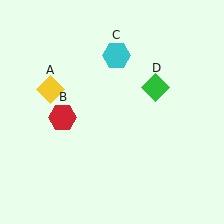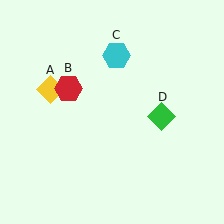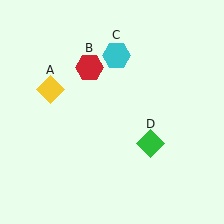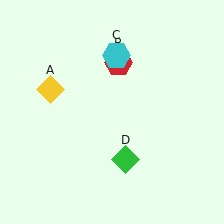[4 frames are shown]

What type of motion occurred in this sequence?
The red hexagon (object B), green diamond (object D) rotated clockwise around the center of the scene.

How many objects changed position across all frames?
2 objects changed position: red hexagon (object B), green diamond (object D).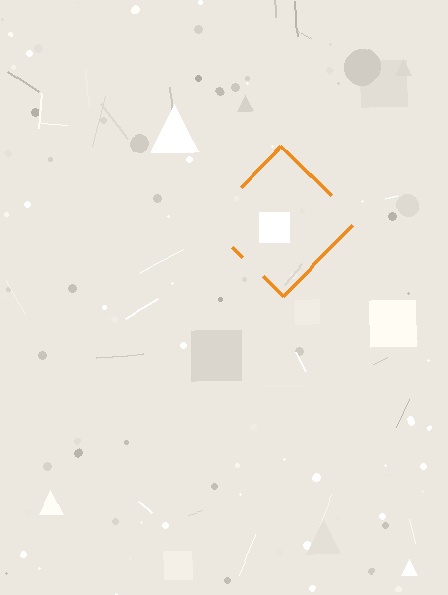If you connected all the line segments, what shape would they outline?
They would outline a diamond.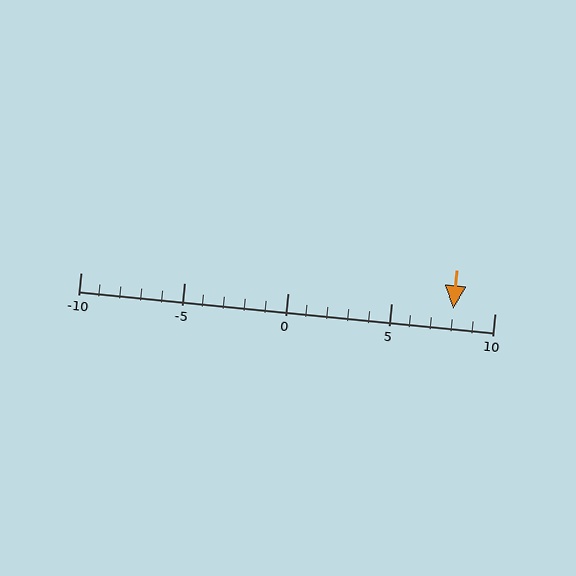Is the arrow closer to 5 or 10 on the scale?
The arrow is closer to 10.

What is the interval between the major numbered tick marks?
The major tick marks are spaced 5 units apart.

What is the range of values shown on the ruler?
The ruler shows values from -10 to 10.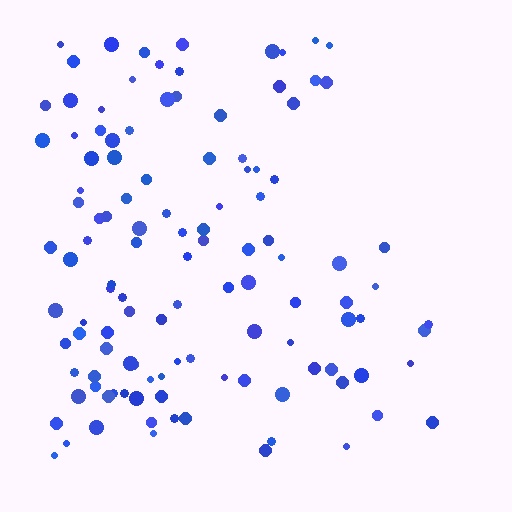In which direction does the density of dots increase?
From right to left, with the left side densest.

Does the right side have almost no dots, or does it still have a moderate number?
Still a moderate number, just noticeably fewer than the left.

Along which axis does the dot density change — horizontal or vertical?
Horizontal.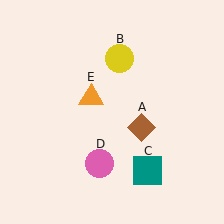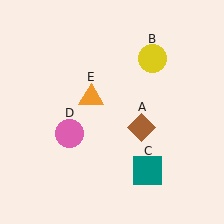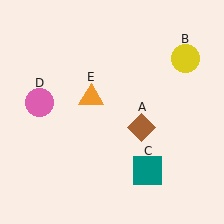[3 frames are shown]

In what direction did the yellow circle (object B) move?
The yellow circle (object B) moved right.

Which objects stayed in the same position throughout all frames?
Brown diamond (object A) and teal square (object C) and orange triangle (object E) remained stationary.